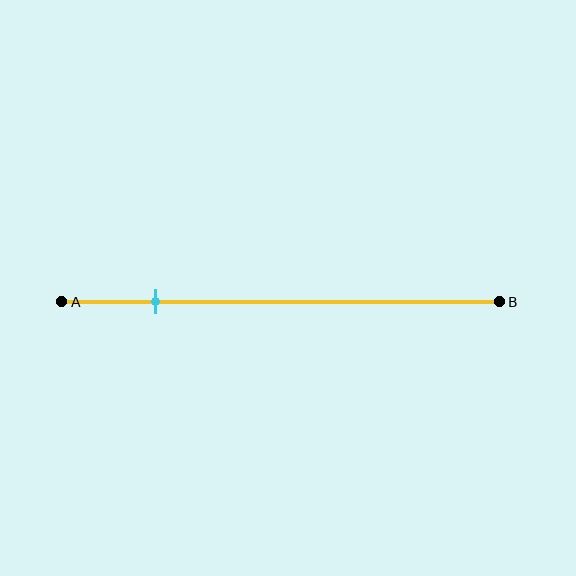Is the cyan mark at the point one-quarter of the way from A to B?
No, the mark is at about 20% from A, not at the 25% one-quarter point.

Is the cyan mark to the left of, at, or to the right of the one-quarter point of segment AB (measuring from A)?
The cyan mark is to the left of the one-quarter point of segment AB.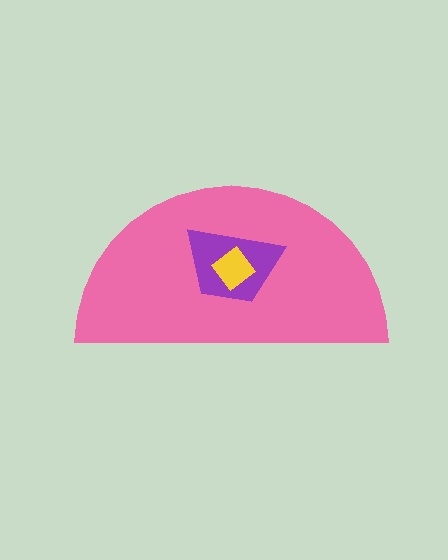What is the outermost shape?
The pink semicircle.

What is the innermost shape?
The yellow diamond.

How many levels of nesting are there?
3.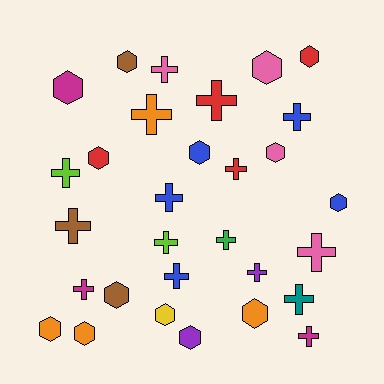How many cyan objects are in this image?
There are no cyan objects.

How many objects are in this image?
There are 30 objects.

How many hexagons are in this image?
There are 14 hexagons.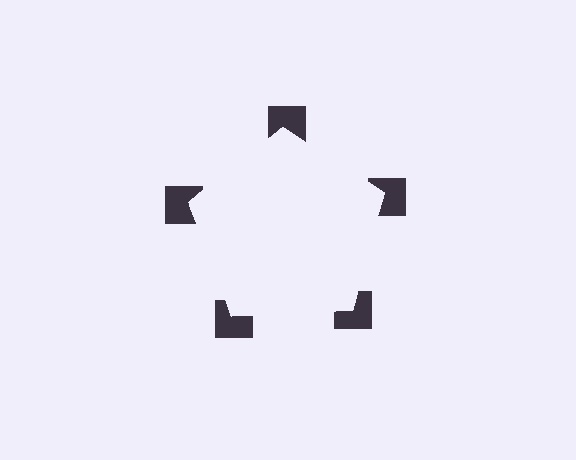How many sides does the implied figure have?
5 sides.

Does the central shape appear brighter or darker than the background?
It typically appears slightly brighter than the background, even though no actual brightness change is drawn.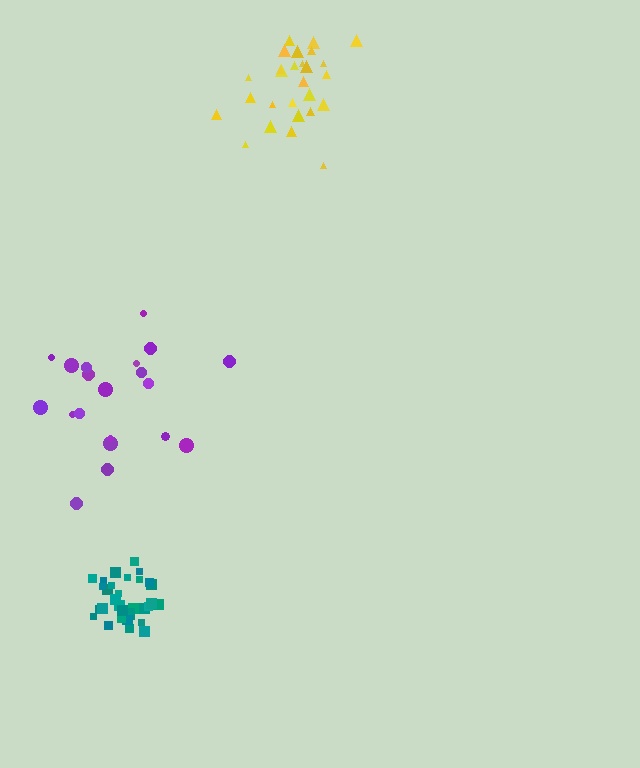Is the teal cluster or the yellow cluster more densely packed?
Teal.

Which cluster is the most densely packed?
Teal.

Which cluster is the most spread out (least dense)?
Purple.